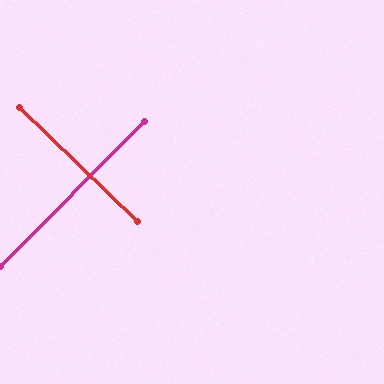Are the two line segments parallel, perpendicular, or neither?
Perpendicular — they meet at approximately 90°.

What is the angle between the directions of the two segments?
Approximately 90 degrees.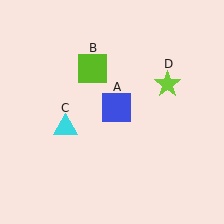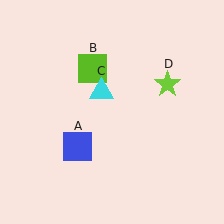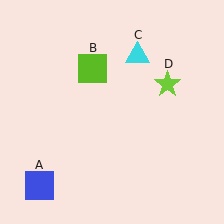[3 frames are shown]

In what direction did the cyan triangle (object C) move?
The cyan triangle (object C) moved up and to the right.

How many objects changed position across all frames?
2 objects changed position: blue square (object A), cyan triangle (object C).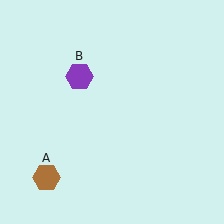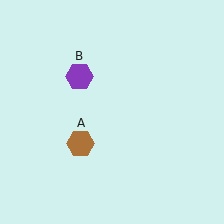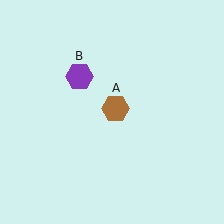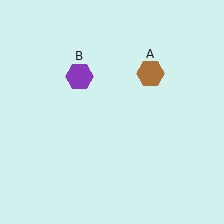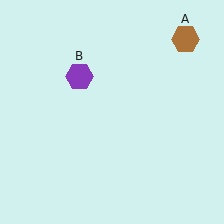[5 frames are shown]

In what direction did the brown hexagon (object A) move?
The brown hexagon (object A) moved up and to the right.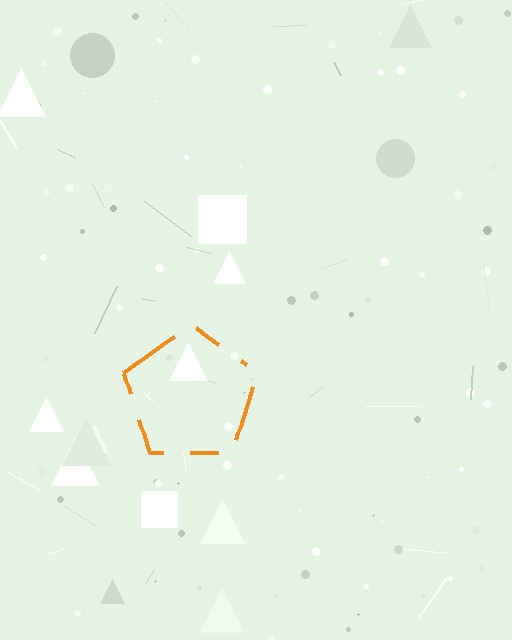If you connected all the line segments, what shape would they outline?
They would outline a pentagon.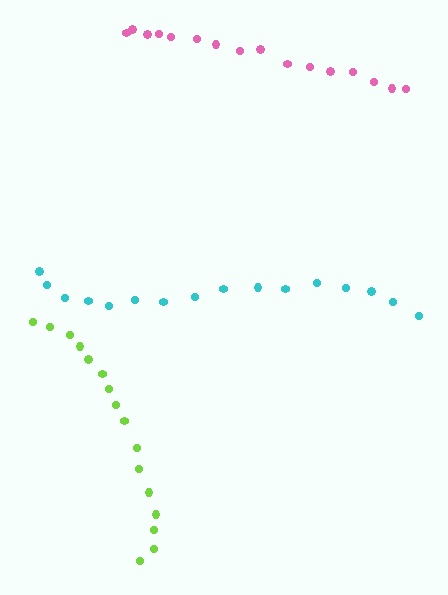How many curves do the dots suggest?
There are 3 distinct paths.